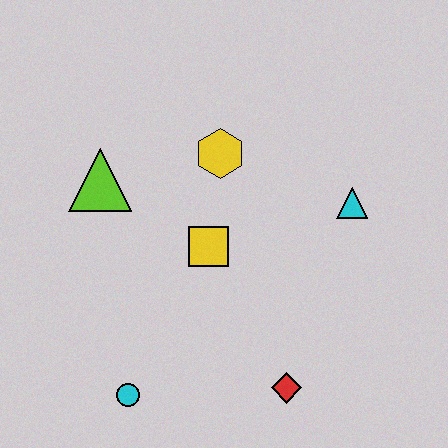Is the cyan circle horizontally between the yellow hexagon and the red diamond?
No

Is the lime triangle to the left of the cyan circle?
Yes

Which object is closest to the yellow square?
The yellow hexagon is closest to the yellow square.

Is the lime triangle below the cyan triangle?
No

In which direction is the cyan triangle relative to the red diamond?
The cyan triangle is above the red diamond.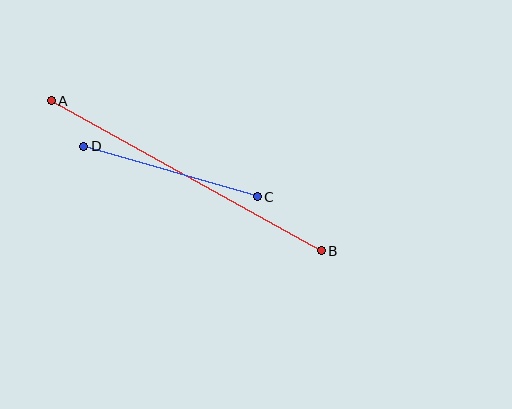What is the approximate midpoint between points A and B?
The midpoint is at approximately (186, 176) pixels.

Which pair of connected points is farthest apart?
Points A and B are farthest apart.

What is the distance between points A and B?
The distance is approximately 309 pixels.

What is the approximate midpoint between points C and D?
The midpoint is at approximately (171, 171) pixels.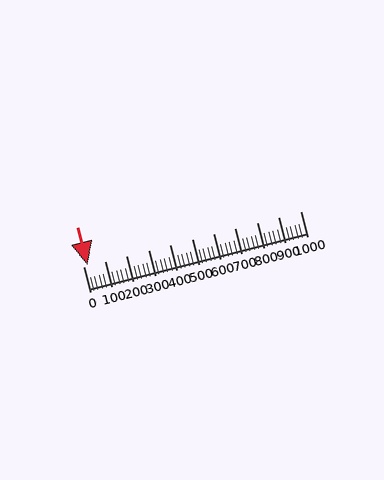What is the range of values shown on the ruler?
The ruler shows values from 0 to 1000.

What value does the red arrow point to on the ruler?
The red arrow points to approximately 20.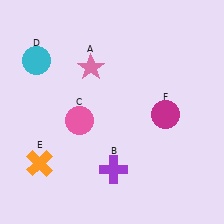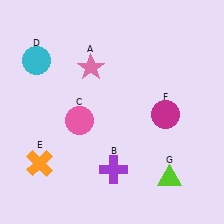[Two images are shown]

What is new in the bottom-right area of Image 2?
A lime triangle (G) was added in the bottom-right area of Image 2.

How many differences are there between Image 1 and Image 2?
There is 1 difference between the two images.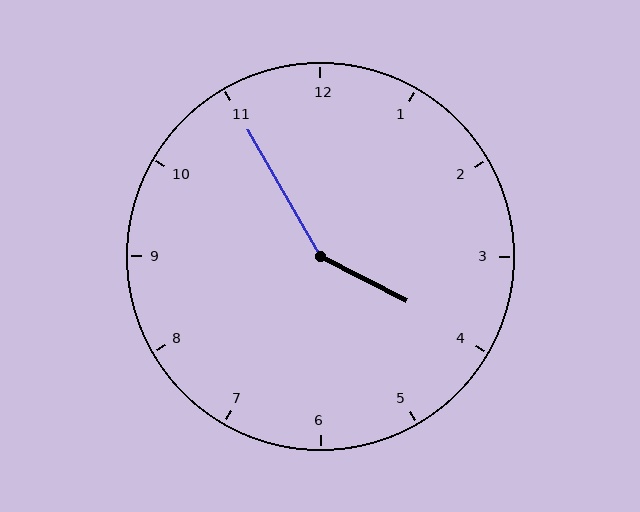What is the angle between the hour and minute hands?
Approximately 148 degrees.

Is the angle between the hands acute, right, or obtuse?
It is obtuse.